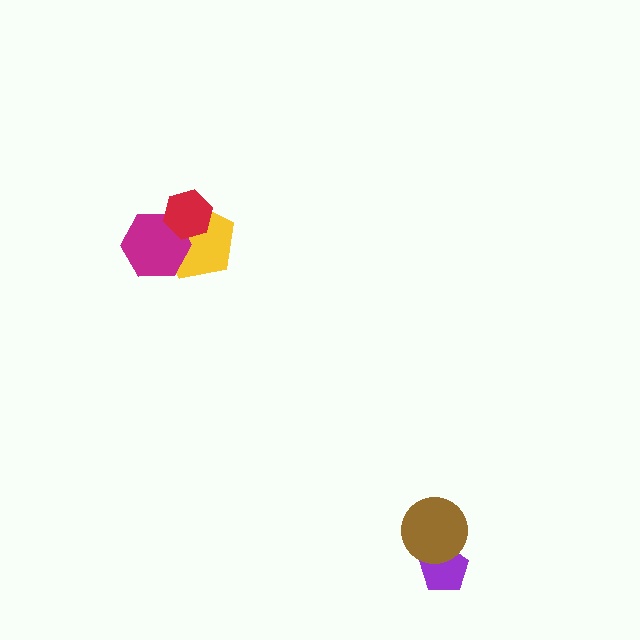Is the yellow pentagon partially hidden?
Yes, it is partially covered by another shape.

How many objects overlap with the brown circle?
1 object overlaps with the brown circle.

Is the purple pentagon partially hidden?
Yes, it is partially covered by another shape.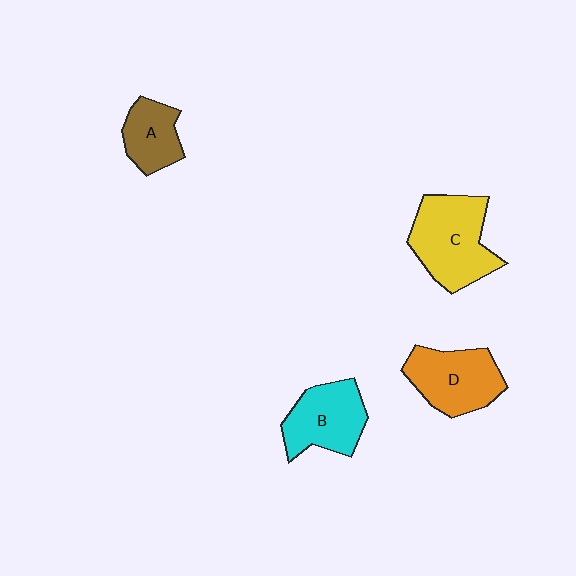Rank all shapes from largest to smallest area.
From largest to smallest: C (yellow), D (orange), B (cyan), A (brown).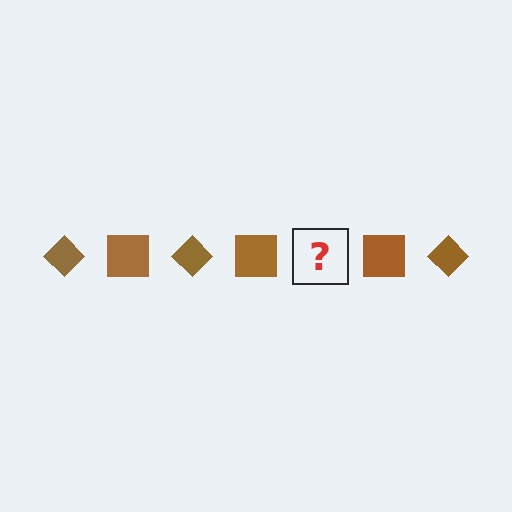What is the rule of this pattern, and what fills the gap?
The rule is that the pattern cycles through diamond, square shapes in brown. The gap should be filled with a brown diamond.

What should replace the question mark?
The question mark should be replaced with a brown diamond.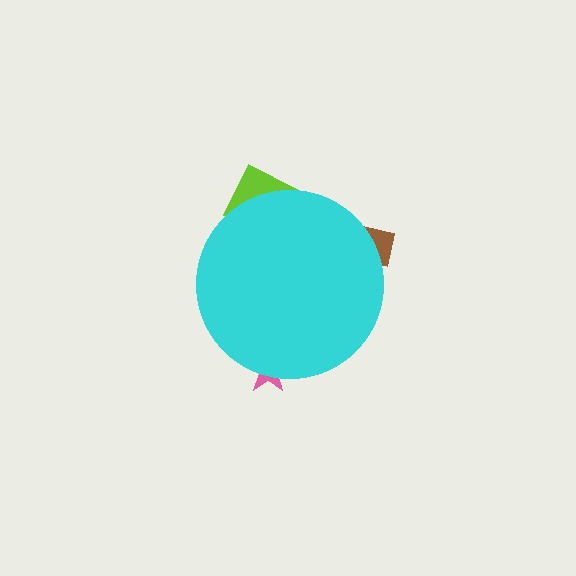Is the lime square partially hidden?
Yes, the lime square is partially hidden behind the cyan circle.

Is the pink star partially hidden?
Yes, the pink star is partially hidden behind the cyan circle.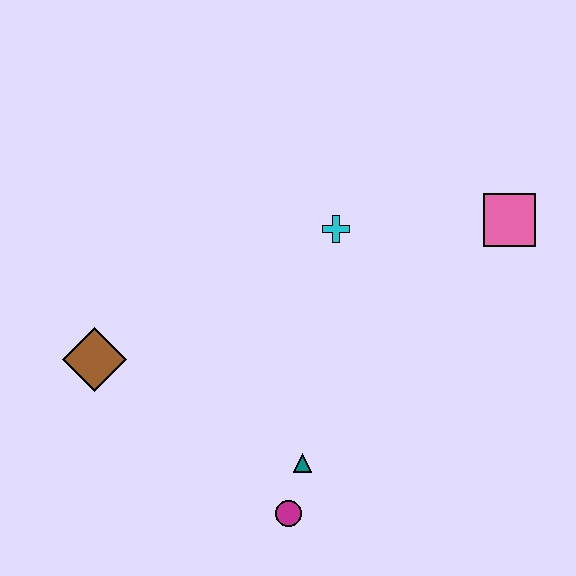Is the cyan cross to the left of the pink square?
Yes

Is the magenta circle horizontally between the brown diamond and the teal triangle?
Yes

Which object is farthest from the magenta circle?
The pink square is farthest from the magenta circle.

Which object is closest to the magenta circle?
The teal triangle is closest to the magenta circle.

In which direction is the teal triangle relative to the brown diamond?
The teal triangle is to the right of the brown diamond.